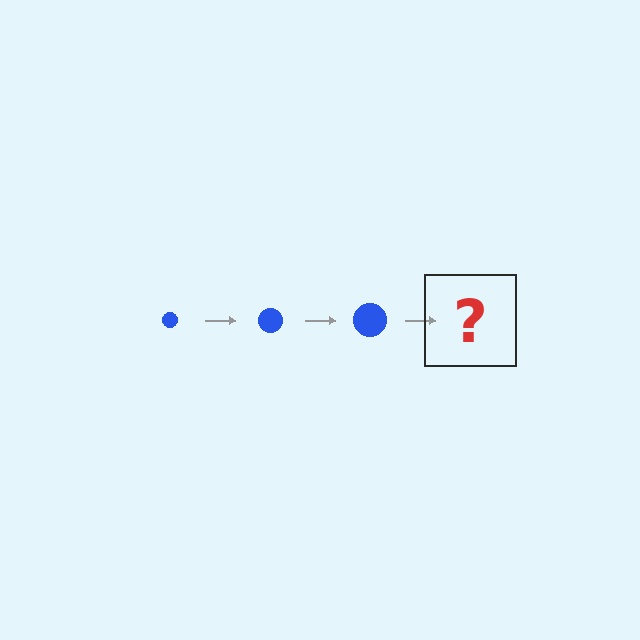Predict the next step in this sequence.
The next step is a blue circle, larger than the previous one.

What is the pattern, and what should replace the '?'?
The pattern is that the circle gets progressively larger each step. The '?' should be a blue circle, larger than the previous one.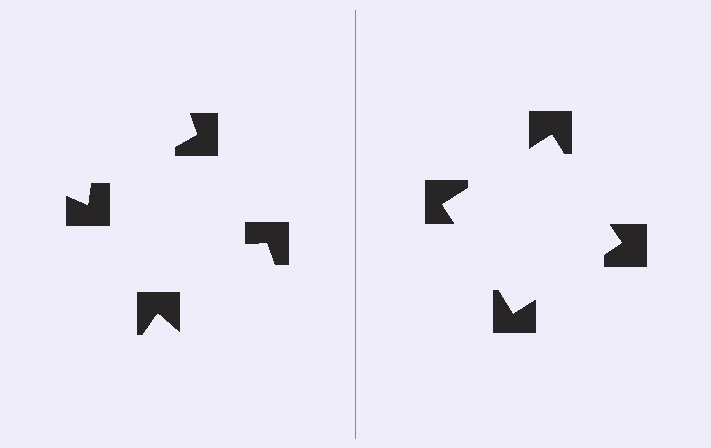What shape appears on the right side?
An illusory square.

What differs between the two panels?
The notched squares are positioned identically on both sides; only the wedge orientations differ. On the right they align to a square; on the left they are misaligned.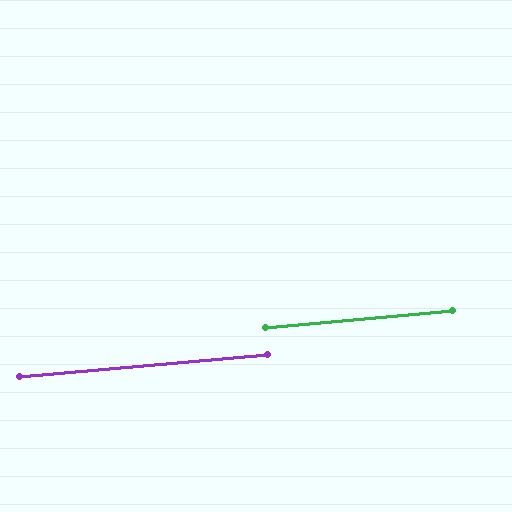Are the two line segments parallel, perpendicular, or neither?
Parallel — their directions differ by only 0.0°.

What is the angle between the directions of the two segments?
Approximately 0 degrees.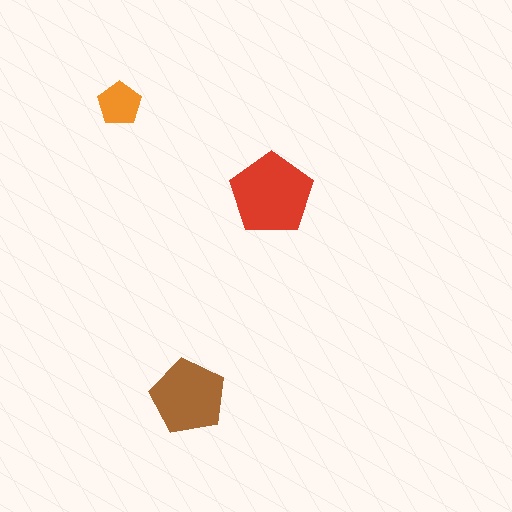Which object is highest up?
The orange pentagon is topmost.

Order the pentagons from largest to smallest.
the red one, the brown one, the orange one.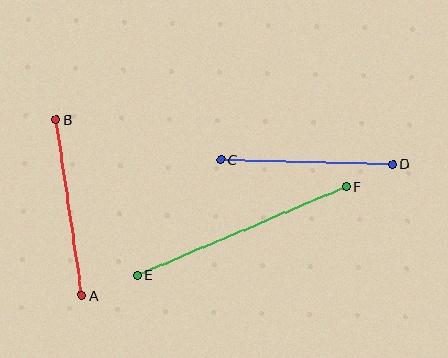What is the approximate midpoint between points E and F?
The midpoint is at approximately (242, 231) pixels.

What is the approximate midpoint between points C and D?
The midpoint is at approximately (307, 162) pixels.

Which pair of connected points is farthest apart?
Points E and F are farthest apart.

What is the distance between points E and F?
The distance is approximately 227 pixels.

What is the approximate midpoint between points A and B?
The midpoint is at approximately (69, 207) pixels.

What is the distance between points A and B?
The distance is approximately 178 pixels.